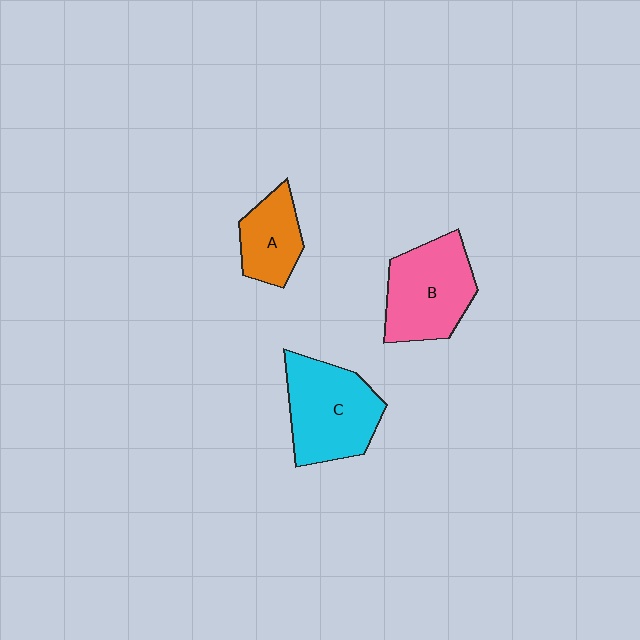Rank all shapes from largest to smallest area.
From largest to smallest: C (cyan), B (pink), A (orange).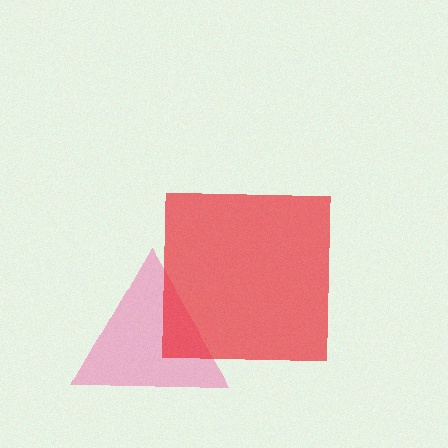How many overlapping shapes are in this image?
There are 2 overlapping shapes in the image.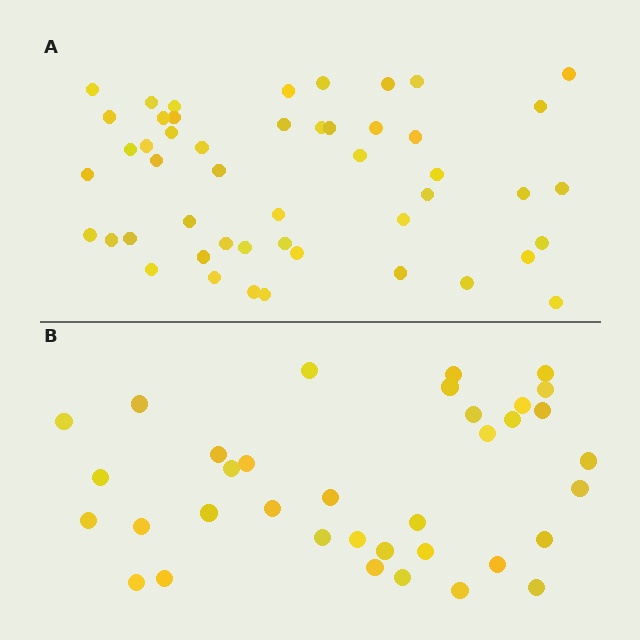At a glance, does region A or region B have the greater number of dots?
Region A (the top region) has more dots.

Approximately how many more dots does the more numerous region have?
Region A has approximately 15 more dots than region B.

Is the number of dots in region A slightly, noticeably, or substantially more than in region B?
Region A has noticeably more, but not dramatically so. The ratio is roughly 1.4 to 1.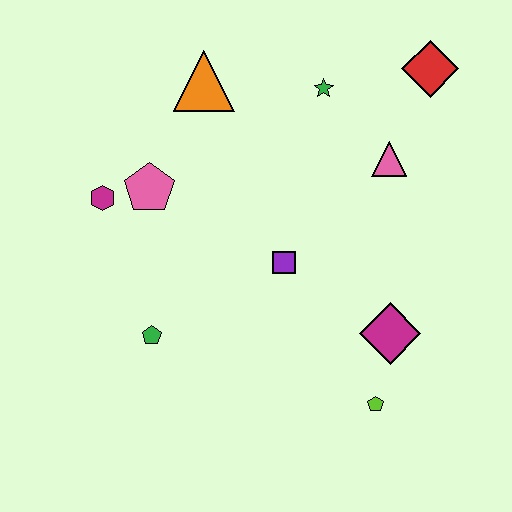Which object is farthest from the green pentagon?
The red diamond is farthest from the green pentagon.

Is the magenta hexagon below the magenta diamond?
No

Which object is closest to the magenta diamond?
The lime pentagon is closest to the magenta diamond.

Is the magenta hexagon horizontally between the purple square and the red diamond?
No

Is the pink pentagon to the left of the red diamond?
Yes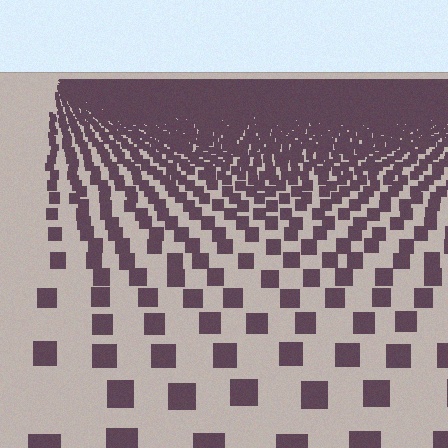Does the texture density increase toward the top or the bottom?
Density increases toward the top.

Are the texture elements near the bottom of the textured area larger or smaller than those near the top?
Larger. Near the bottom, elements are closer to the viewer and appear at a bigger on-screen size.